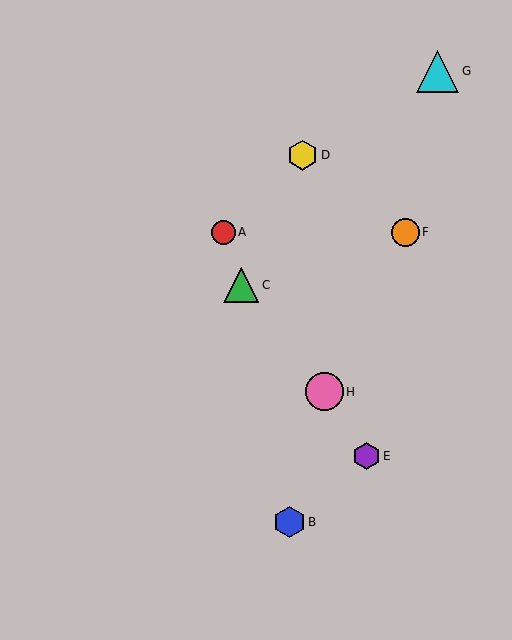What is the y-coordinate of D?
Object D is at y≈155.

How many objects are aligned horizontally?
2 objects (A, F) are aligned horizontally.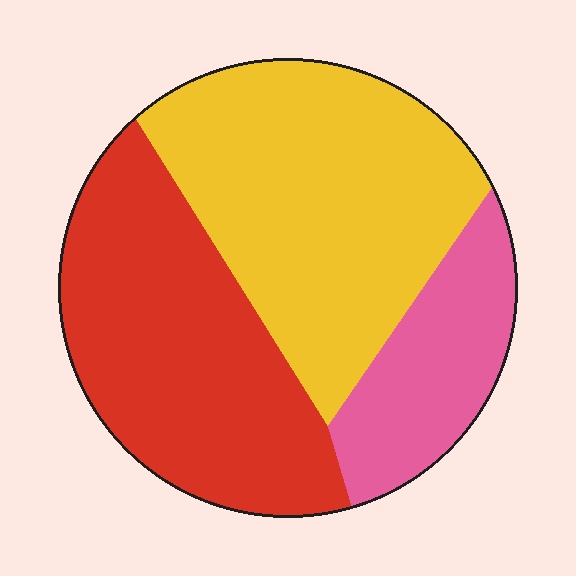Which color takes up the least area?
Pink, at roughly 20%.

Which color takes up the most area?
Yellow, at roughly 45%.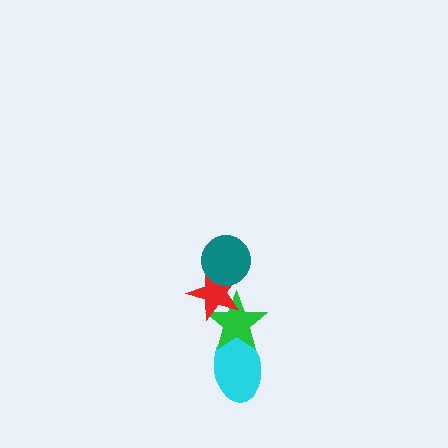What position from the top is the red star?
The red star is 2nd from the top.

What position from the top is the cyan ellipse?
The cyan ellipse is 4th from the top.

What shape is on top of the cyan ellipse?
The green star is on top of the cyan ellipse.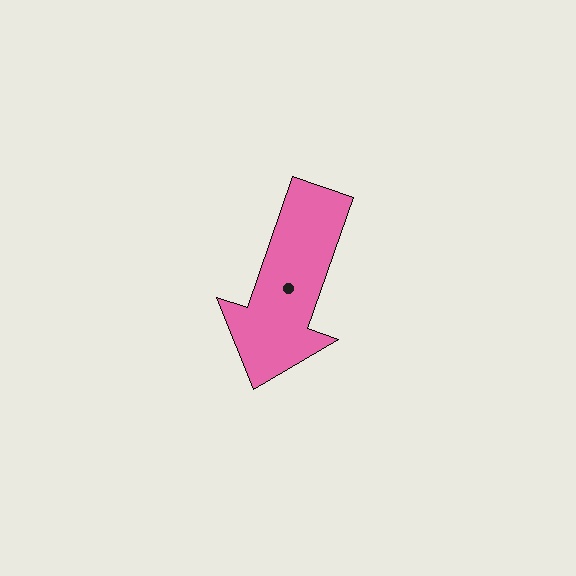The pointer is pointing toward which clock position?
Roughly 7 o'clock.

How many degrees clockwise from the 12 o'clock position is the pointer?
Approximately 199 degrees.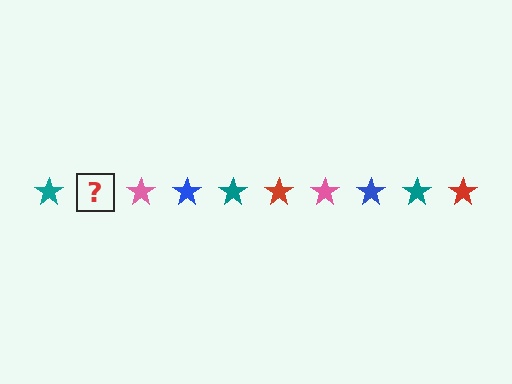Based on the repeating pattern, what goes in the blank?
The blank should be a red star.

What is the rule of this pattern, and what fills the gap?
The rule is that the pattern cycles through teal, red, pink, blue stars. The gap should be filled with a red star.